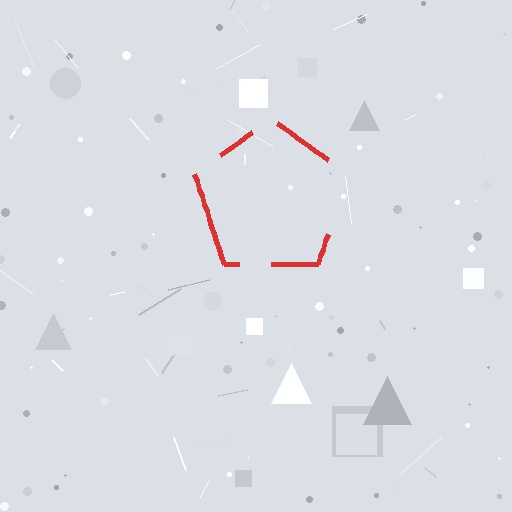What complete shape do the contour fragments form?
The contour fragments form a pentagon.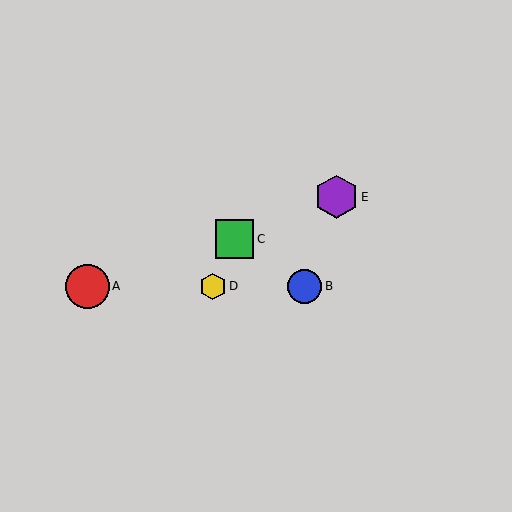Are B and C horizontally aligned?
No, B is at y≈286 and C is at y≈239.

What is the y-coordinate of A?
Object A is at y≈286.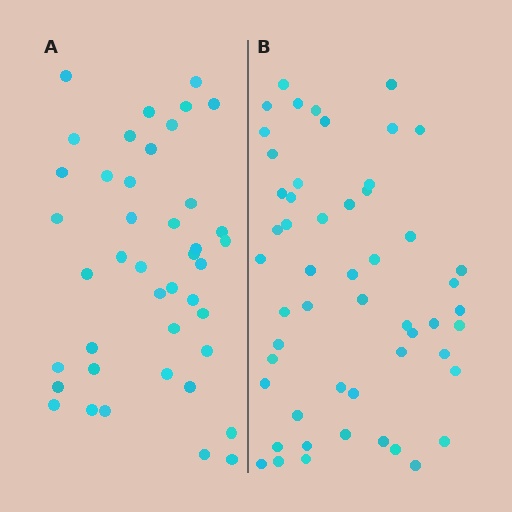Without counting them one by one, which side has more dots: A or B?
Region B (the right region) has more dots.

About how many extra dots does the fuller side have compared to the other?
Region B has roughly 12 or so more dots than region A.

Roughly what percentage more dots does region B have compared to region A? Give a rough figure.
About 25% more.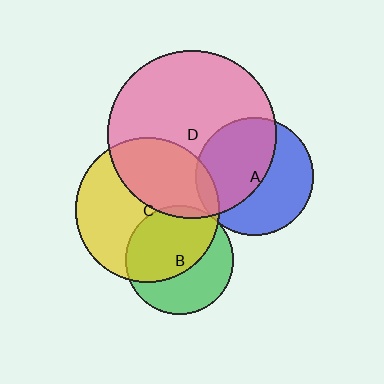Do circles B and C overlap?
Yes.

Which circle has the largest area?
Circle D (pink).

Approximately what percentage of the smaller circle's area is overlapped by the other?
Approximately 55%.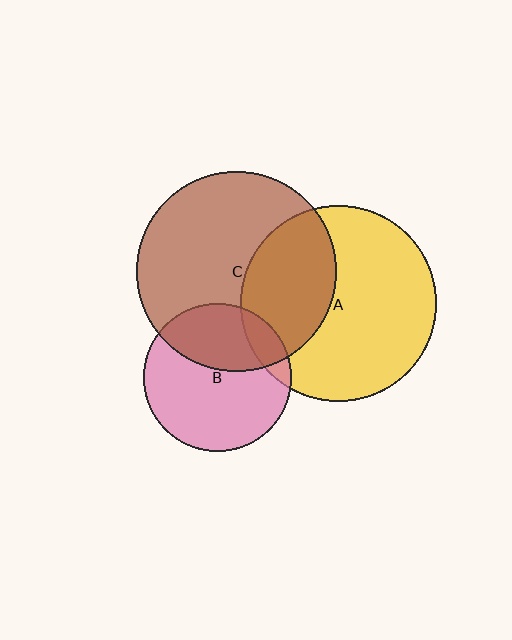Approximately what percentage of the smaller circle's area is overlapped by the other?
Approximately 35%.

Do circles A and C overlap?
Yes.